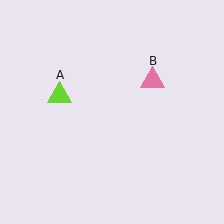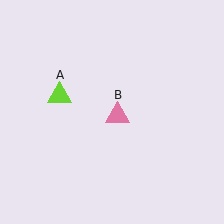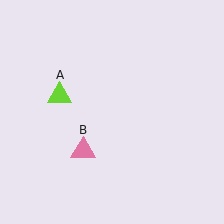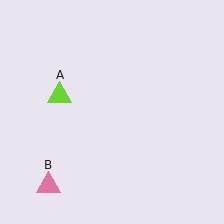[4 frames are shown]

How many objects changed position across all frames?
1 object changed position: pink triangle (object B).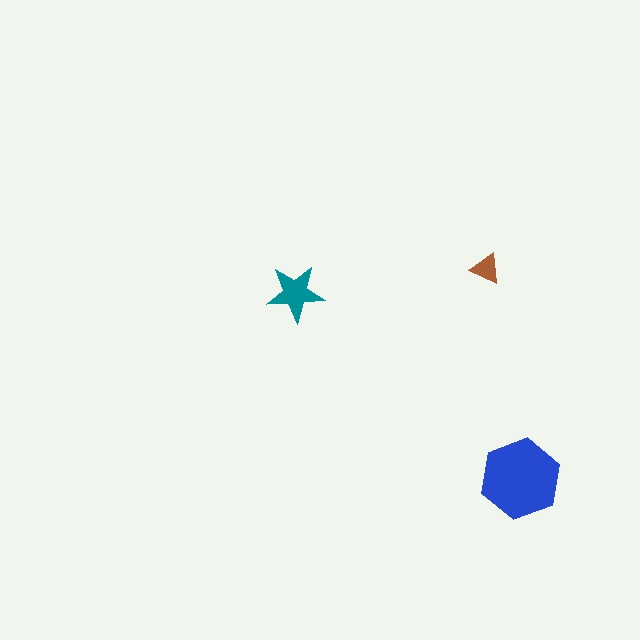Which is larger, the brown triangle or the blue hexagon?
The blue hexagon.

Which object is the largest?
The blue hexagon.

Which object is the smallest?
The brown triangle.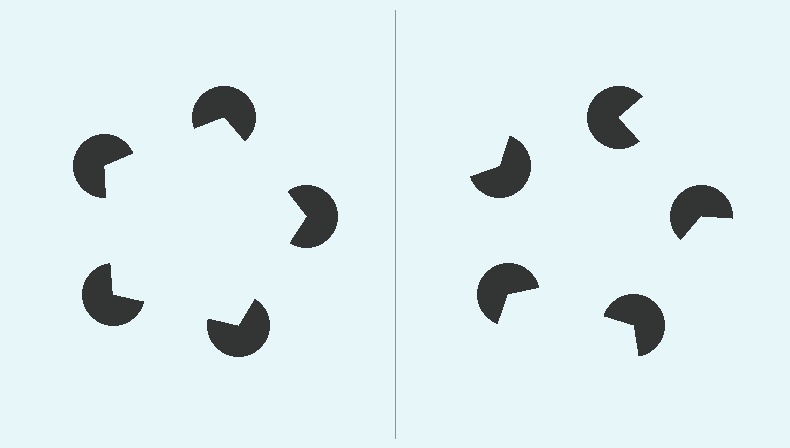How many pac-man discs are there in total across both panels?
10 — 5 on each side.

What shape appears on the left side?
An illusory pentagon.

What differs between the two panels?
The pac-man discs are positioned identically on both sides; only the wedge orientations differ. On the left they align to a pentagon; on the right they are misaligned.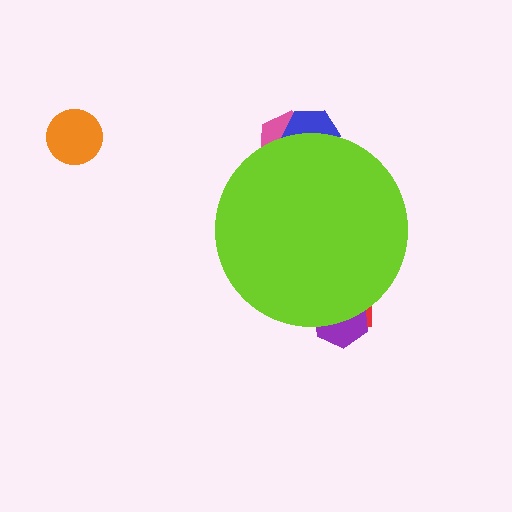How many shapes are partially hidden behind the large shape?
4 shapes are partially hidden.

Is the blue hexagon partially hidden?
Yes, the blue hexagon is partially hidden behind the lime circle.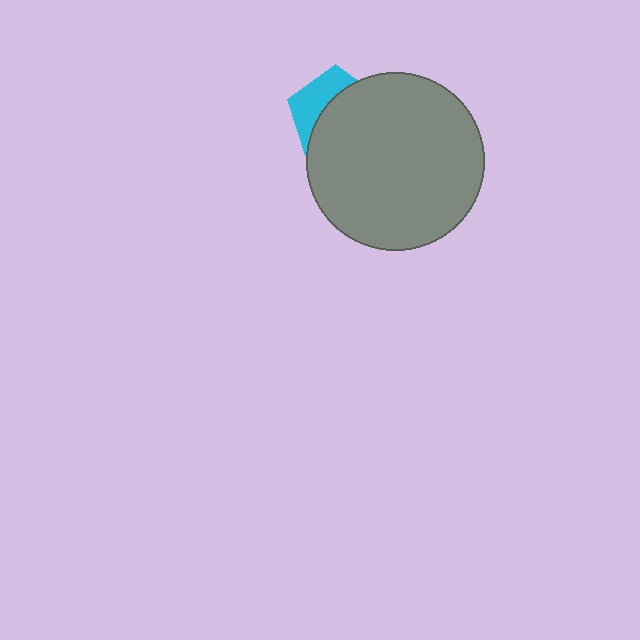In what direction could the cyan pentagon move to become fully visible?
The cyan pentagon could move toward the upper-left. That would shift it out from behind the gray circle entirely.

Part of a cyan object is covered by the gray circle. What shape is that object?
It is a pentagon.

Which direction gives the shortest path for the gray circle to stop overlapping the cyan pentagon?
Moving toward the lower-right gives the shortest separation.